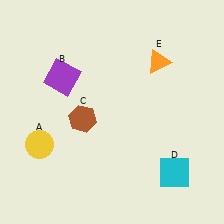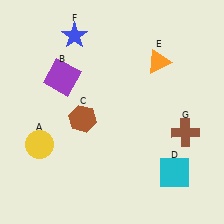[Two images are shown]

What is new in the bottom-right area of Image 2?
A brown cross (G) was added in the bottom-right area of Image 2.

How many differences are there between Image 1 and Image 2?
There are 2 differences between the two images.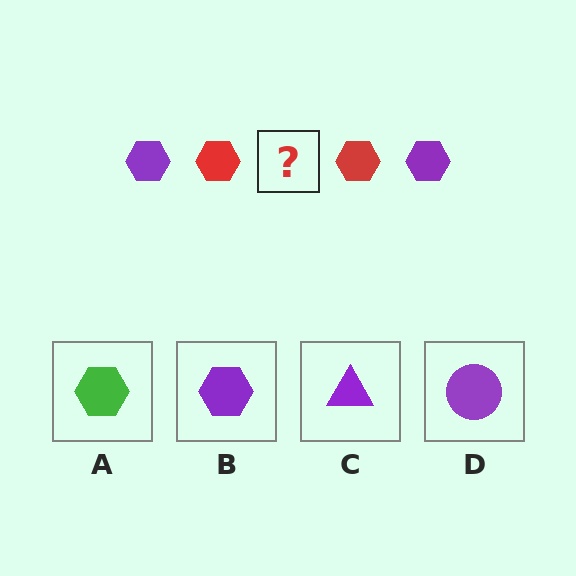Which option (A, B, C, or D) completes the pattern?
B.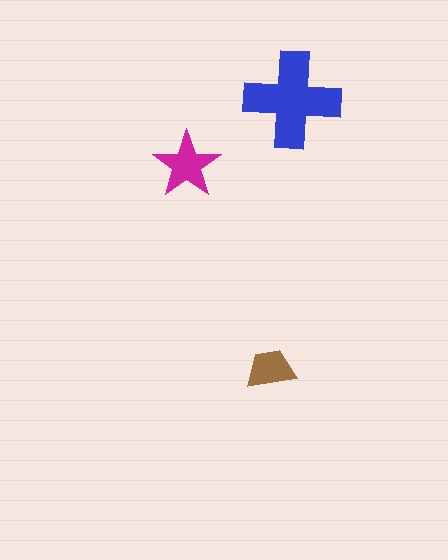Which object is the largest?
The blue cross.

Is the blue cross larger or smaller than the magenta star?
Larger.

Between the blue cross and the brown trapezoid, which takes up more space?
The blue cross.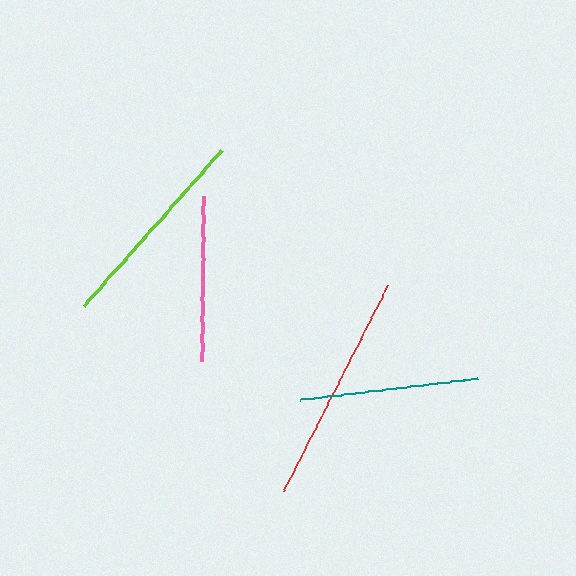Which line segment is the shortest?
The pink line is the shortest at approximately 165 pixels.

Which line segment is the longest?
The red line is the longest at approximately 231 pixels.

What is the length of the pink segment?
The pink segment is approximately 165 pixels long.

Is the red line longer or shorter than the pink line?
The red line is longer than the pink line.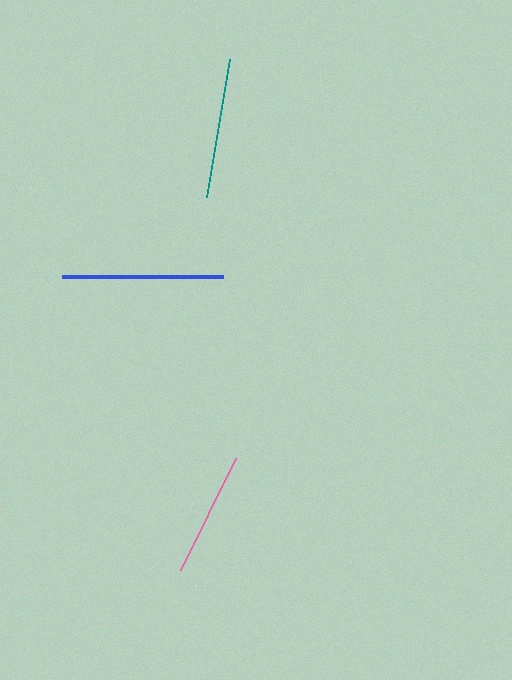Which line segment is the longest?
The blue line is the longest at approximately 161 pixels.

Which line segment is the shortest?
The pink line is the shortest at approximately 124 pixels.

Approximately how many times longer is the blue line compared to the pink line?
The blue line is approximately 1.3 times the length of the pink line.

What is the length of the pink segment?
The pink segment is approximately 124 pixels long.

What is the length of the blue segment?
The blue segment is approximately 161 pixels long.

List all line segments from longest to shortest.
From longest to shortest: blue, teal, pink.